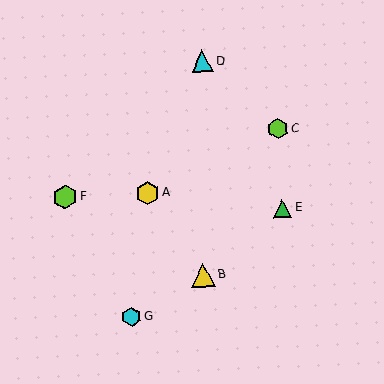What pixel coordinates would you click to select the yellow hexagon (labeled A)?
Click at (147, 193) to select the yellow hexagon A.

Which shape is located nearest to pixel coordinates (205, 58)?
The cyan triangle (labeled D) at (202, 61) is nearest to that location.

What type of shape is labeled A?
Shape A is a yellow hexagon.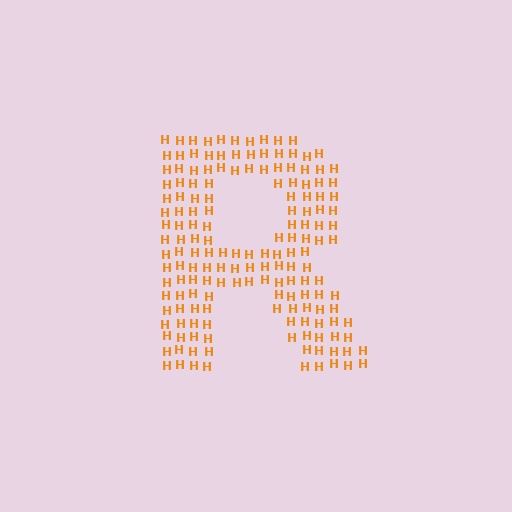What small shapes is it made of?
It is made of small letter H's.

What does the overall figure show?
The overall figure shows the letter R.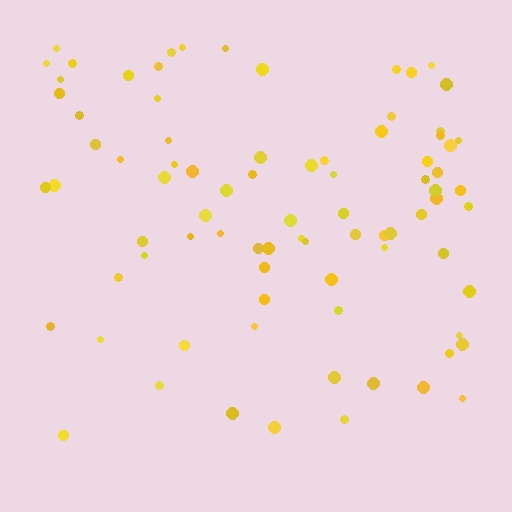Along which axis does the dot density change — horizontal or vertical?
Vertical.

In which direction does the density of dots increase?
From bottom to top, with the top side densest.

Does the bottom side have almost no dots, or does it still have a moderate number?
Still a moderate number, just noticeably fewer than the top.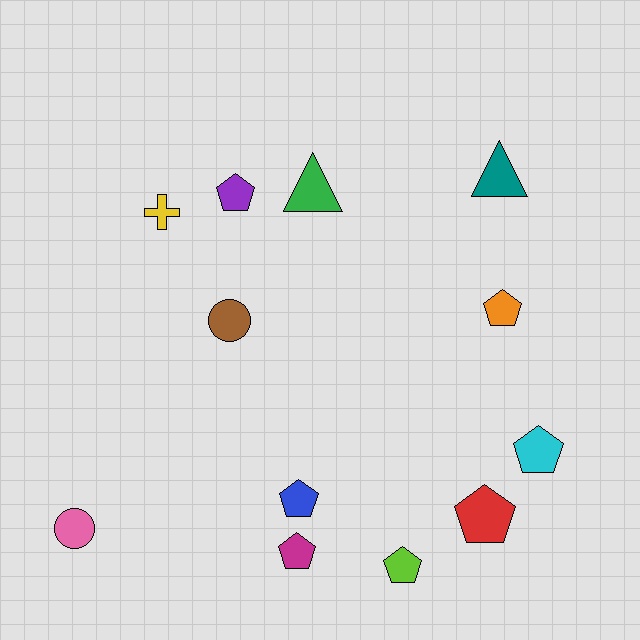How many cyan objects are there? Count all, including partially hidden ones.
There is 1 cyan object.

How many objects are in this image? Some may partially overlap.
There are 12 objects.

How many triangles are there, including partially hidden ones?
There are 2 triangles.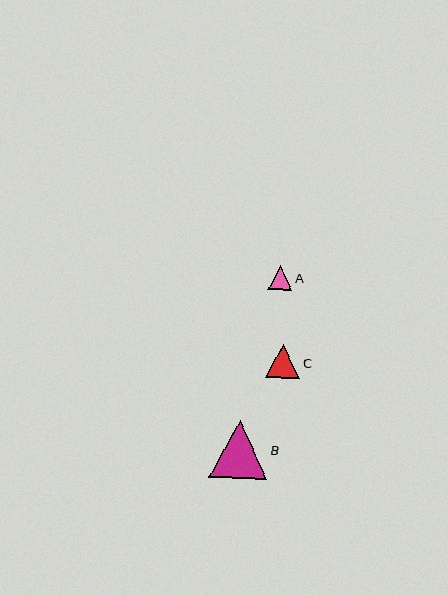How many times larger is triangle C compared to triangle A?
Triangle C is approximately 1.4 times the size of triangle A.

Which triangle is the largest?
Triangle B is the largest with a size of approximately 58 pixels.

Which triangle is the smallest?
Triangle A is the smallest with a size of approximately 24 pixels.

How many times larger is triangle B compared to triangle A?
Triangle B is approximately 2.5 times the size of triangle A.